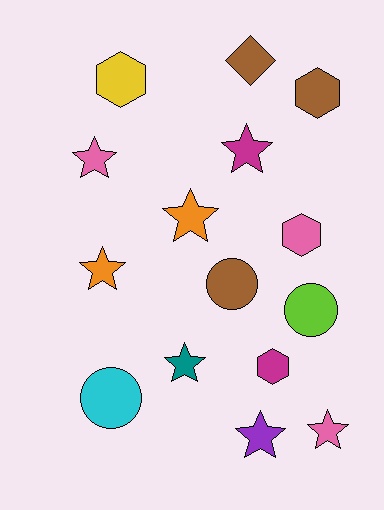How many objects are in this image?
There are 15 objects.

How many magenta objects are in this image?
There are 2 magenta objects.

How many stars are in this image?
There are 7 stars.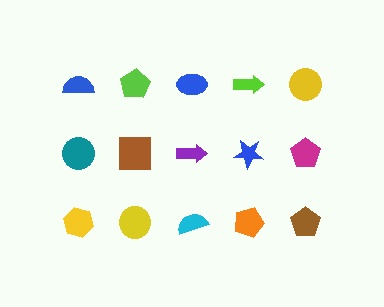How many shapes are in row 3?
5 shapes.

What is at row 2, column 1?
A teal circle.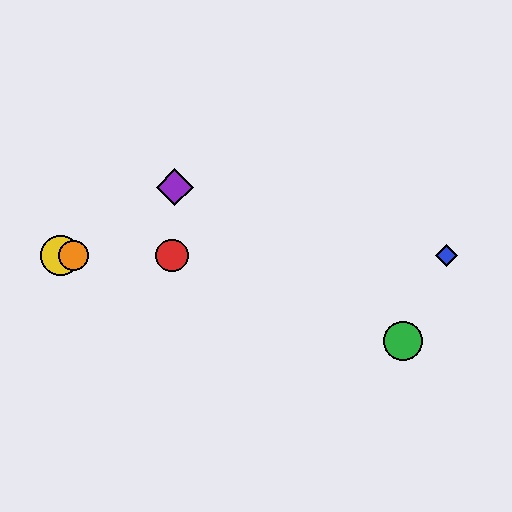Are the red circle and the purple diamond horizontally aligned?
No, the red circle is at y≈255 and the purple diamond is at y≈187.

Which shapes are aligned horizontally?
The red circle, the blue diamond, the yellow circle, the orange circle are aligned horizontally.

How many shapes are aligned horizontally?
4 shapes (the red circle, the blue diamond, the yellow circle, the orange circle) are aligned horizontally.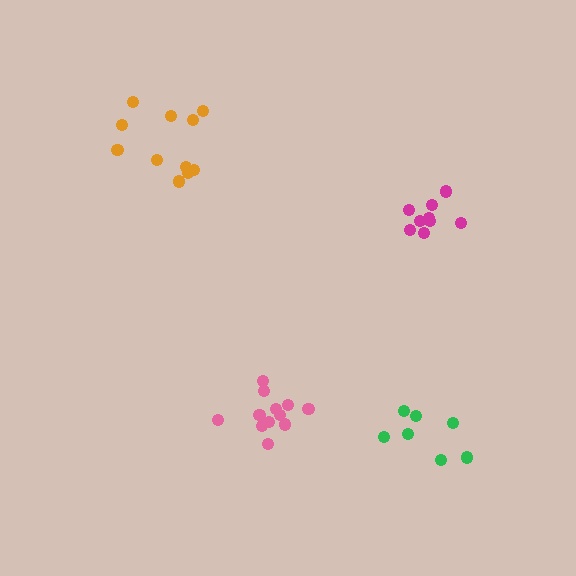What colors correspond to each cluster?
The clusters are colored: magenta, orange, green, pink.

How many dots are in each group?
Group 1: 10 dots, Group 2: 11 dots, Group 3: 7 dots, Group 4: 12 dots (40 total).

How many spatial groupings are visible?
There are 4 spatial groupings.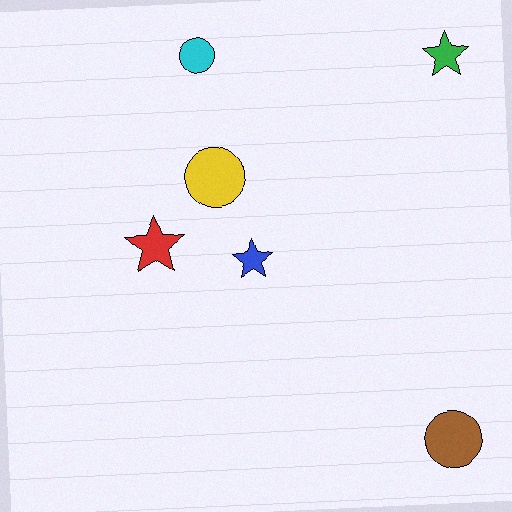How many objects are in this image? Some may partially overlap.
There are 6 objects.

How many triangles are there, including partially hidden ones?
There are no triangles.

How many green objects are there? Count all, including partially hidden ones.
There is 1 green object.